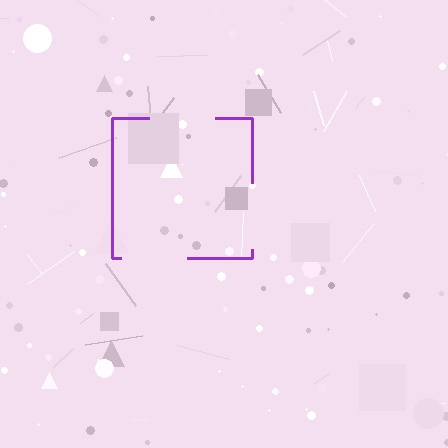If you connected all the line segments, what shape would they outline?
They would outline a square.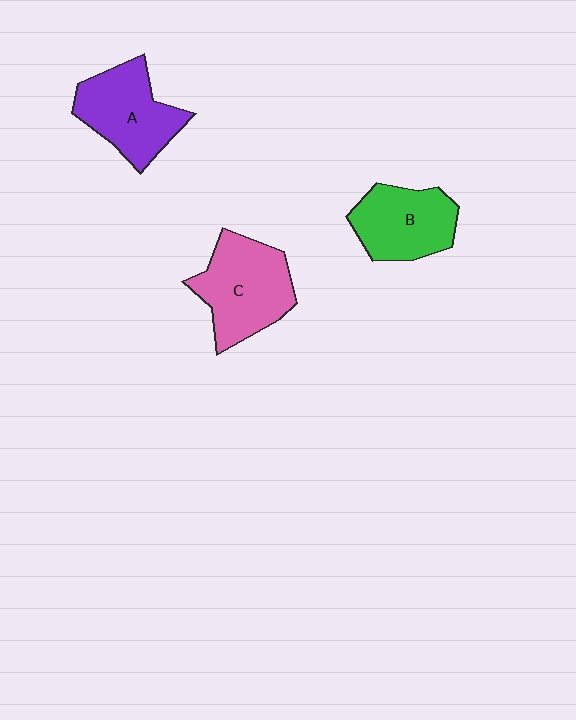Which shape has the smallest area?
Shape B (green).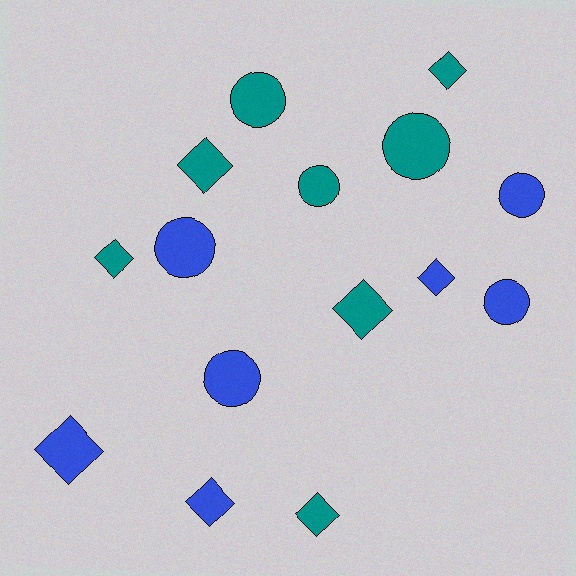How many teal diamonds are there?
There are 5 teal diamonds.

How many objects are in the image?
There are 15 objects.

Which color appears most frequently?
Teal, with 8 objects.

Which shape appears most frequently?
Diamond, with 8 objects.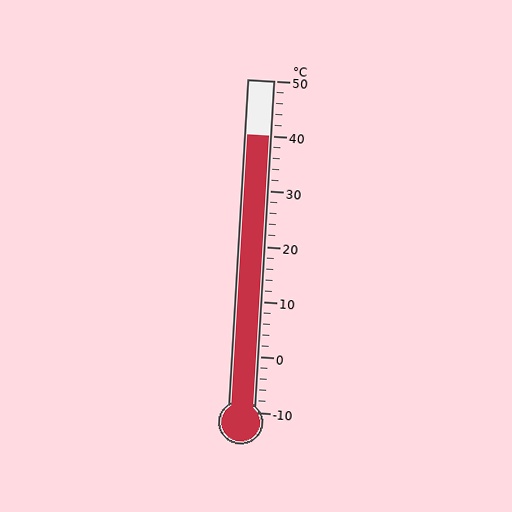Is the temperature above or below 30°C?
The temperature is above 30°C.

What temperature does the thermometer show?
The thermometer shows approximately 40°C.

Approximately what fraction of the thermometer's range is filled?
The thermometer is filled to approximately 85% of its range.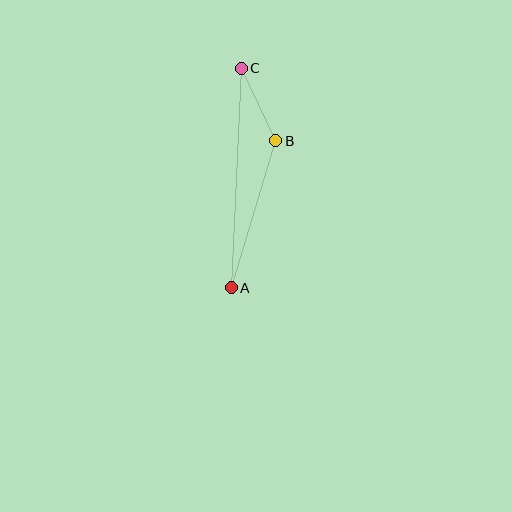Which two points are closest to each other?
Points B and C are closest to each other.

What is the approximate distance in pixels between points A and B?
The distance between A and B is approximately 153 pixels.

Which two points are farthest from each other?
Points A and C are farthest from each other.